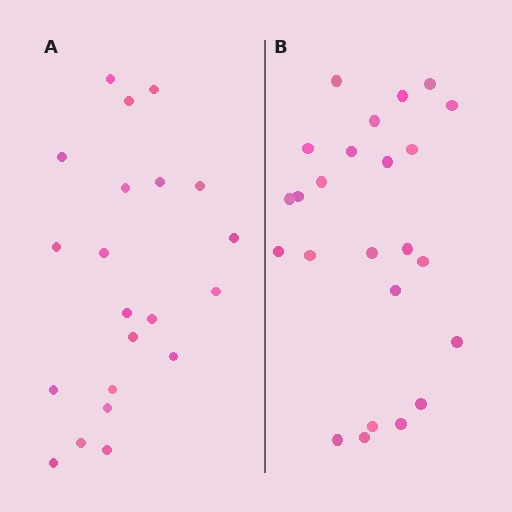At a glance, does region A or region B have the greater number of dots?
Region B (the right region) has more dots.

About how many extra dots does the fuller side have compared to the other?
Region B has just a few more — roughly 2 or 3 more dots than region A.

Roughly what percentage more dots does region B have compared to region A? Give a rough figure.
About 15% more.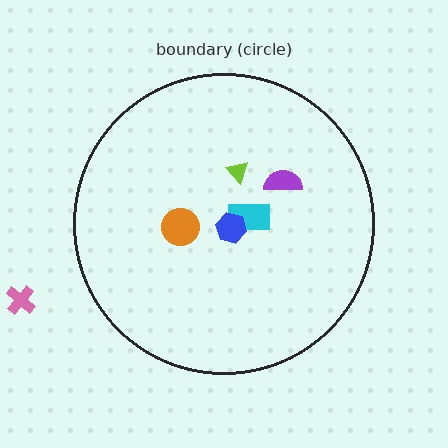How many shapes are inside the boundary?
5 inside, 1 outside.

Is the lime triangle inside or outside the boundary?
Inside.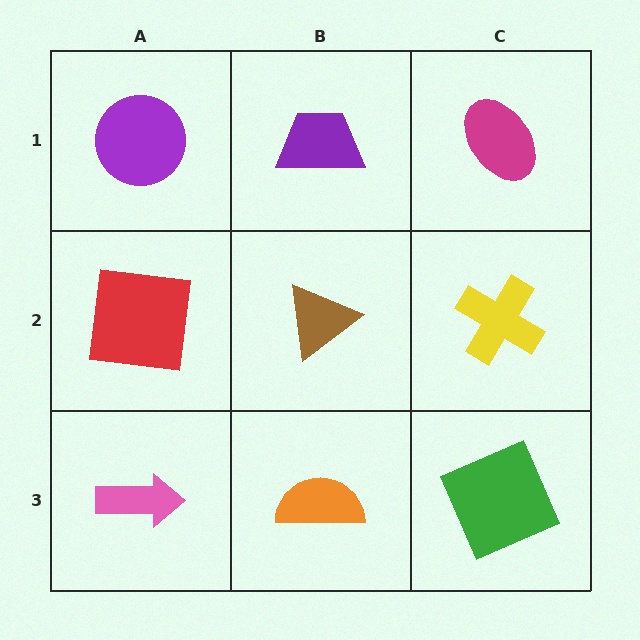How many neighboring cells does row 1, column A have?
2.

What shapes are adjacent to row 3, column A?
A red square (row 2, column A), an orange semicircle (row 3, column B).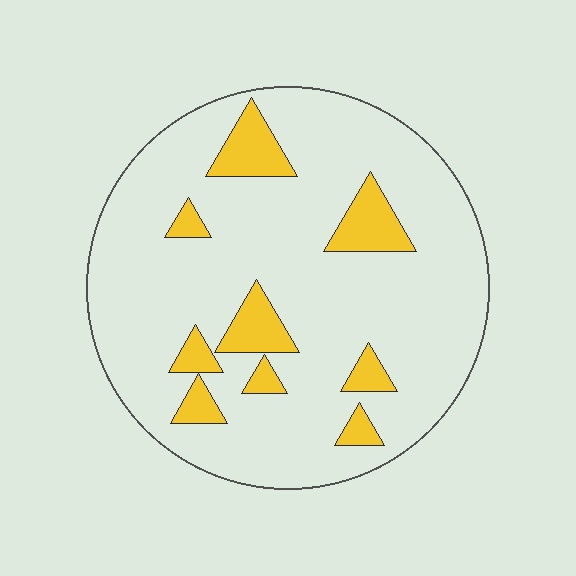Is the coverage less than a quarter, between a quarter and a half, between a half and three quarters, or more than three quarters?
Less than a quarter.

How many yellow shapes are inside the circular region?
9.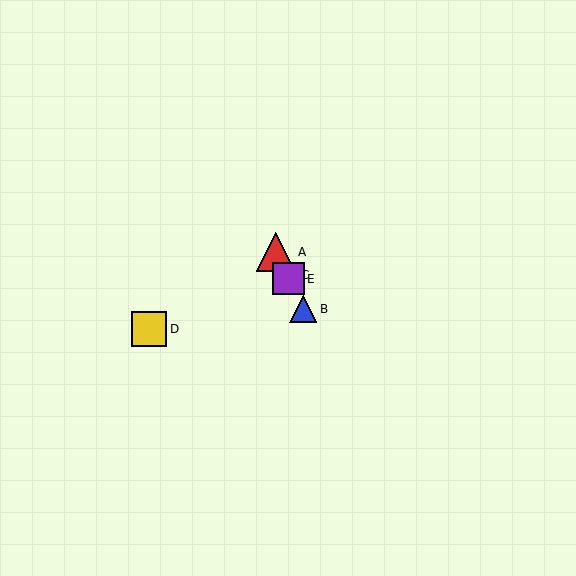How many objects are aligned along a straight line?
4 objects (A, B, C, E) are aligned along a straight line.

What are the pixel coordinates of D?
Object D is at (149, 329).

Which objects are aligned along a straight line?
Objects A, B, C, E are aligned along a straight line.